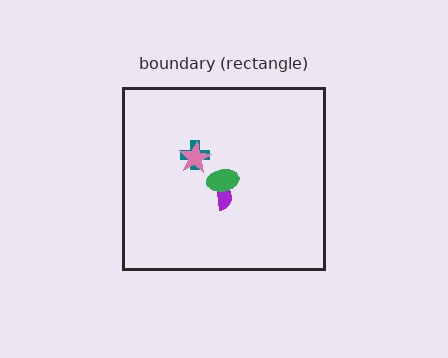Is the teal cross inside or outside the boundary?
Inside.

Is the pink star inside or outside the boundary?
Inside.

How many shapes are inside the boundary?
4 inside, 0 outside.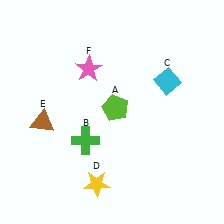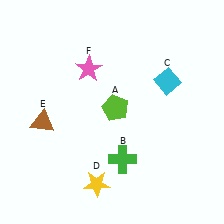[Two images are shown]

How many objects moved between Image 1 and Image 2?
1 object moved between the two images.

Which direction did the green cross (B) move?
The green cross (B) moved right.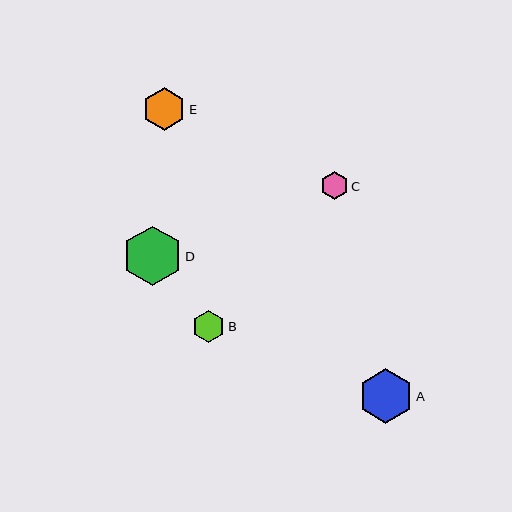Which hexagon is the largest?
Hexagon D is the largest with a size of approximately 59 pixels.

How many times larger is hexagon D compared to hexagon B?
Hexagon D is approximately 1.8 times the size of hexagon B.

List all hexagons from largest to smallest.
From largest to smallest: D, A, E, B, C.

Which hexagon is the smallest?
Hexagon C is the smallest with a size of approximately 27 pixels.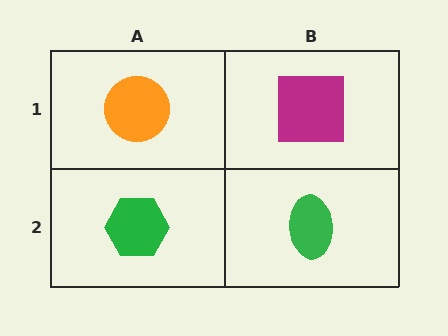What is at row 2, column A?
A green hexagon.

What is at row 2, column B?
A green ellipse.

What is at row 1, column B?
A magenta square.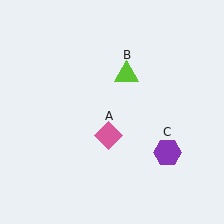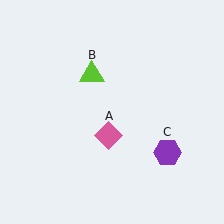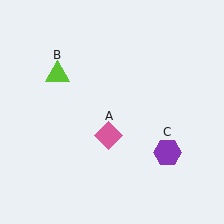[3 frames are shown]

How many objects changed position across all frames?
1 object changed position: lime triangle (object B).